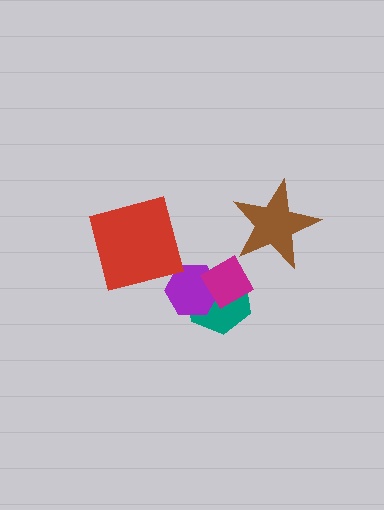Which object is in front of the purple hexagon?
The magenta diamond is in front of the purple hexagon.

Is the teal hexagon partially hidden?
Yes, it is partially covered by another shape.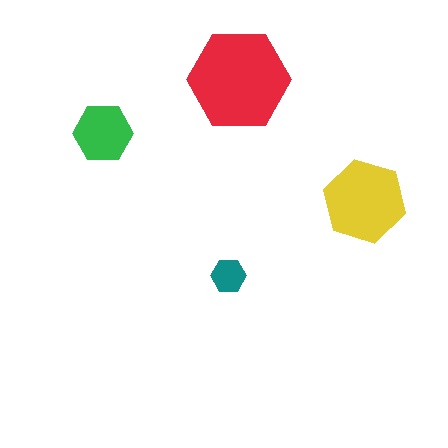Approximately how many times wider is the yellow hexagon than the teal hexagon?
About 2.5 times wider.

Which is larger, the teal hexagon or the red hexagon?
The red one.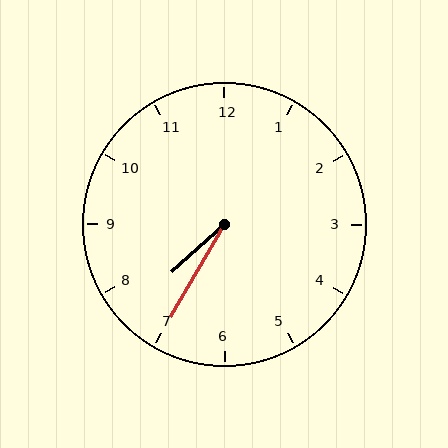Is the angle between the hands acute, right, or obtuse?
It is acute.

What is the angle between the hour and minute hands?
Approximately 18 degrees.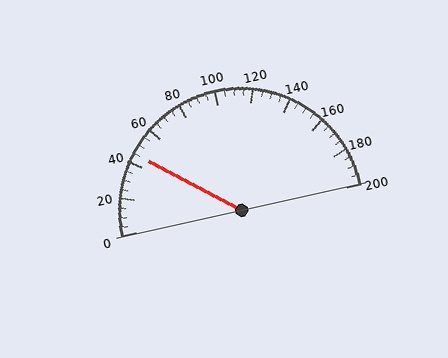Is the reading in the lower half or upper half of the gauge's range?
The reading is in the lower half of the range (0 to 200).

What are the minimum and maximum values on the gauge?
The gauge ranges from 0 to 200.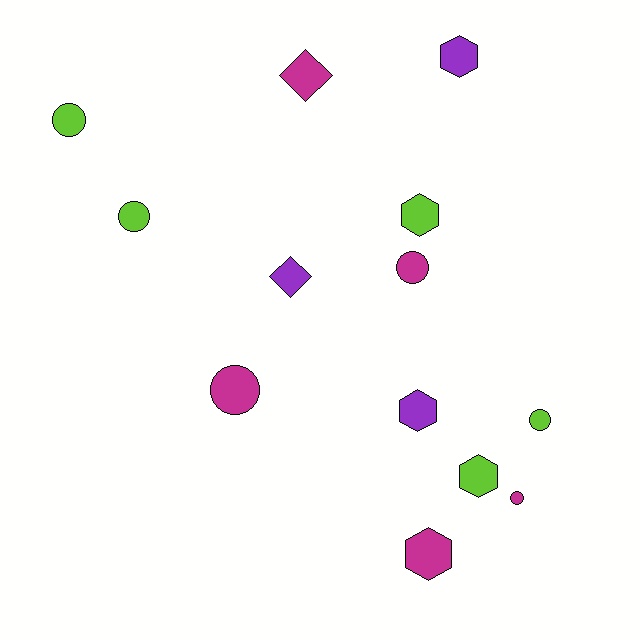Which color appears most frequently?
Magenta, with 5 objects.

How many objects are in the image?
There are 13 objects.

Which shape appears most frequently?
Circle, with 6 objects.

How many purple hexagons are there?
There are 2 purple hexagons.